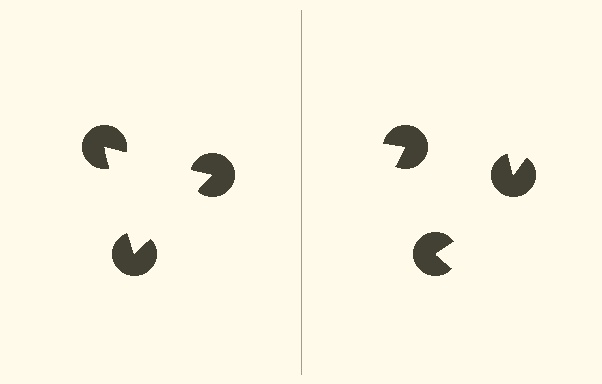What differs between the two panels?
The pac-man discs are positioned identically on both sides; only the wedge orientations differ. On the left they align to a triangle; on the right they are misaligned.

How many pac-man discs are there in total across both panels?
6 — 3 on each side.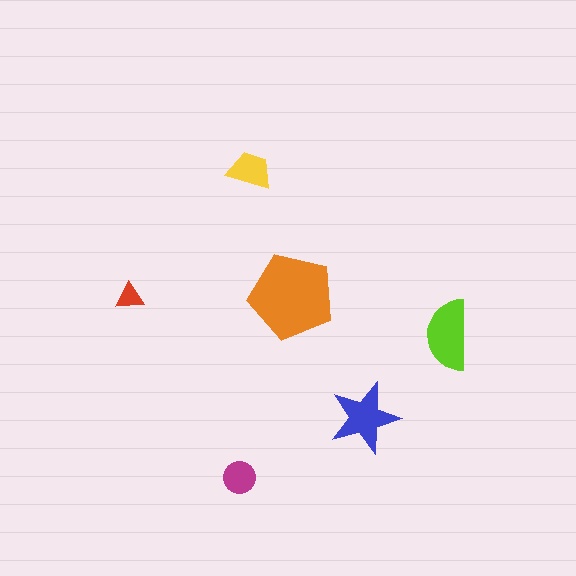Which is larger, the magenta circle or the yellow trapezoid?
The yellow trapezoid.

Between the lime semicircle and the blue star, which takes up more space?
The lime semicircle.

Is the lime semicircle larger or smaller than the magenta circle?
Larger.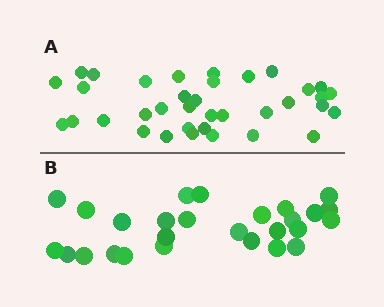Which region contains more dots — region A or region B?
Region A (the top region) has more dots.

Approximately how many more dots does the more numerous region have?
Region A has roughly 8 or so more dots than region B.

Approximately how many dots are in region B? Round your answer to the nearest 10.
About 30 dots. (The exact count is 27, which rounds to 30.)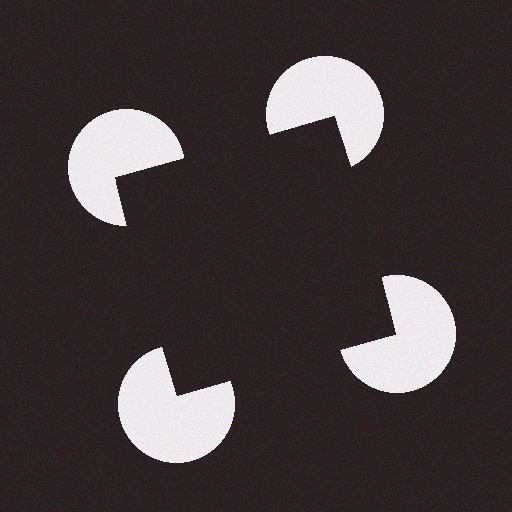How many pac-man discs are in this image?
There are 4 — one at each vertex of the illusory square.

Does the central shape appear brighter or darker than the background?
It typically appears slightly darker than the background, even though no actual brightness change is drawn.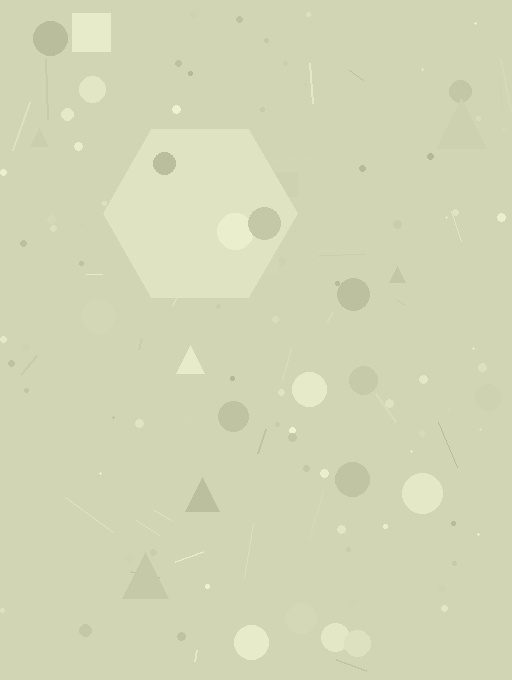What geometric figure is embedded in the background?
A hexagon is embedded in the background.